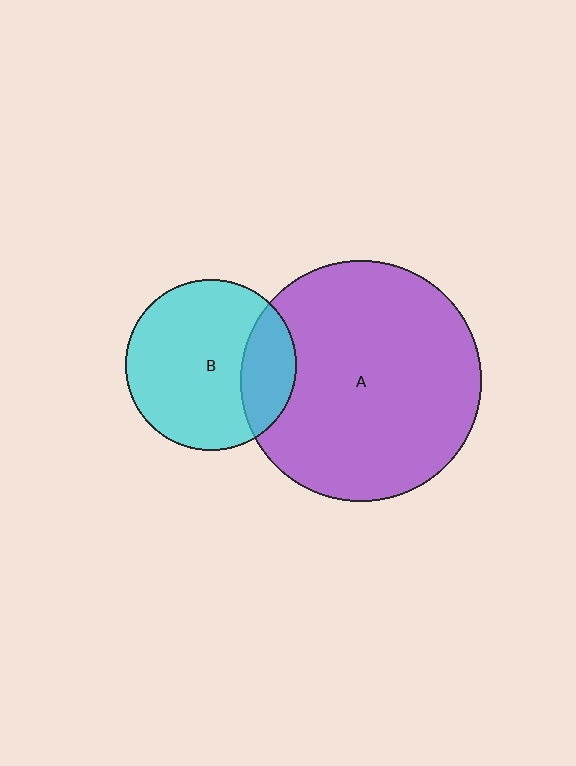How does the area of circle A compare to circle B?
Approximately 2.0 times.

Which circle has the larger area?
Circle A (purple).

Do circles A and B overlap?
Yes.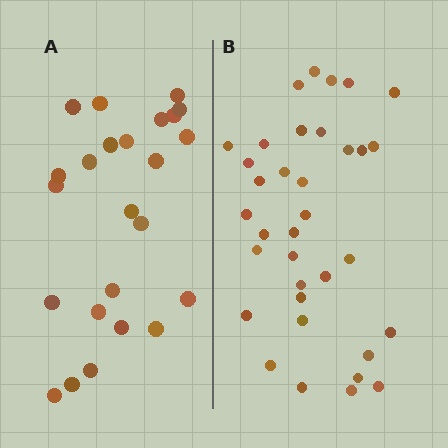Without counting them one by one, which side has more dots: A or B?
Region B (the right region) has more dots.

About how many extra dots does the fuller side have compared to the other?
Region B has roughly 12 or so more dots than region A.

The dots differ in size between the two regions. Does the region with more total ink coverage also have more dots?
No. Region A has more total ink coverage because its dots are larger, but region B actually contains more individual dots. Total area can be misleading — the number of items is what matters here.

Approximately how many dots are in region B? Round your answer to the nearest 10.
About 40 dots. (The exact count is 35, which rounds to 40.)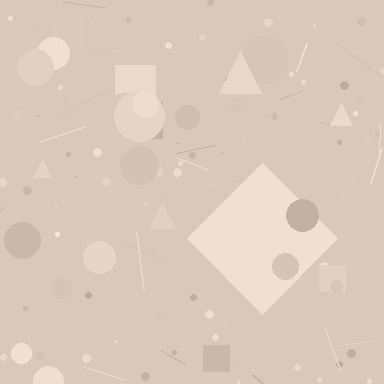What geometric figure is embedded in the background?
A diamond is embedded in the background.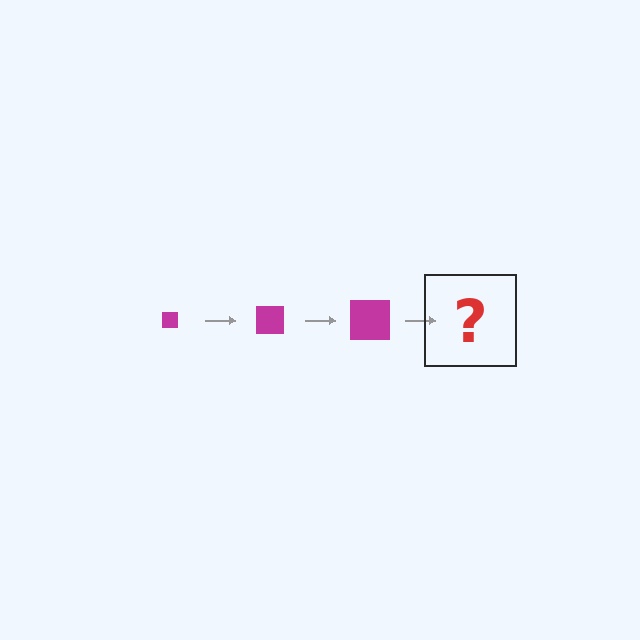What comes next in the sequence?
The next element should be a magenta square, larger than the previous one.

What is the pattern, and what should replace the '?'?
The pattern is that the square gets progressively larger each step. The '?' should be a magenta square, larger than the previous one.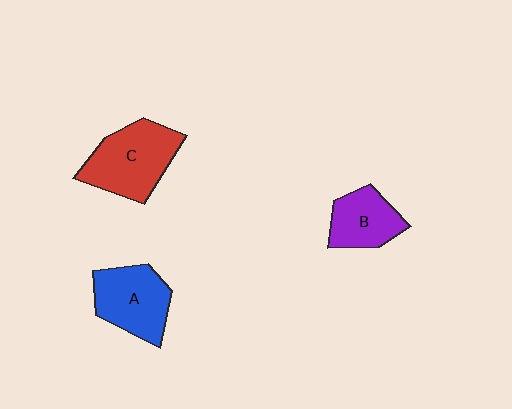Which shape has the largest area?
Shape C (red).